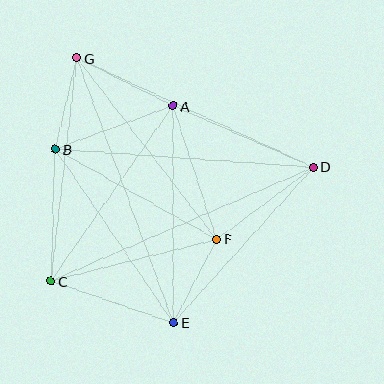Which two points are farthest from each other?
Points C and D are farthest from each other.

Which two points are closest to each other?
Points B and G are closest to each other.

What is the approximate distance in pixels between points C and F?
The distance between C and F is approximately 171 pixels.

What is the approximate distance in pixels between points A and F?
The distance between A and F is approximately 140 pixels.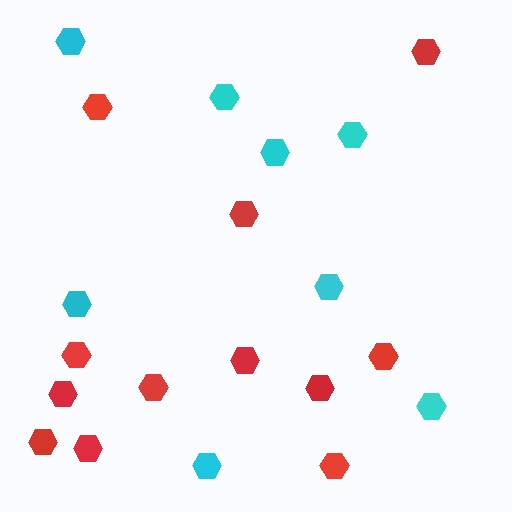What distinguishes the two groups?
There are 2 groups: one group of red hexagons (12) and one group of cyan hexagons (8).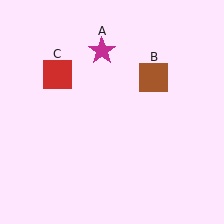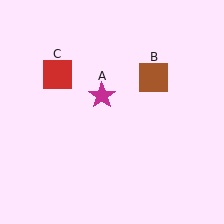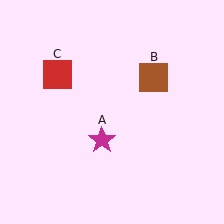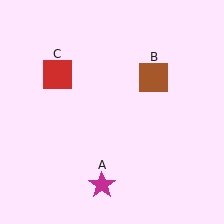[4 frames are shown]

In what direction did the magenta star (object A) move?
The magenta star (object A) moved down.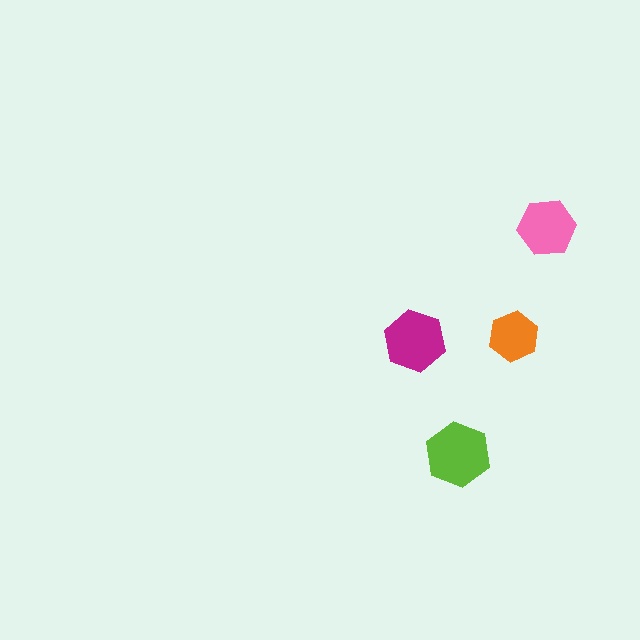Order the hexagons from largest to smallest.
the lime one, the magenta one, the pink one, the orange one.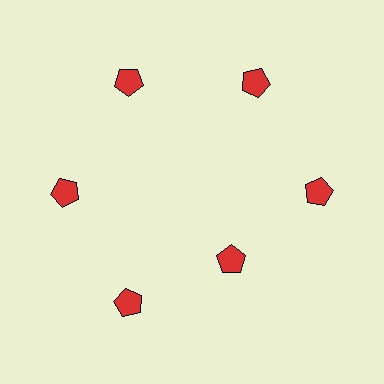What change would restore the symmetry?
The symmetry would be restored by moving it outward, back onto the ring so that all 6 pentagons sit at equal angles and equal distance from the center.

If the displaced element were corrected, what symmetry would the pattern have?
It would have 6-fold rotational symmetry — the pattern would map onto itself every 60 degrees.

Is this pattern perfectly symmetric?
No. The 6 red pentagons are arranged in a ring, but one element near the 5 o'clock position is pulled inward toward the center, breaking the 6-fold rotational symmetry.